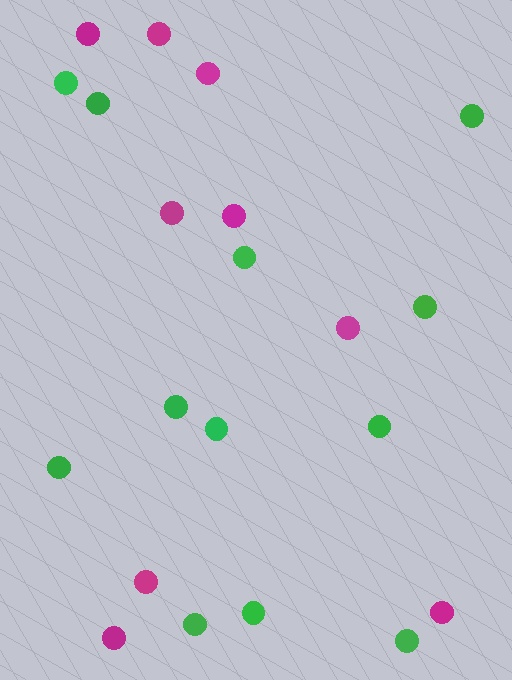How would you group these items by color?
There are 2 groups: one group of green circles (12) and one group of magenta circles (9).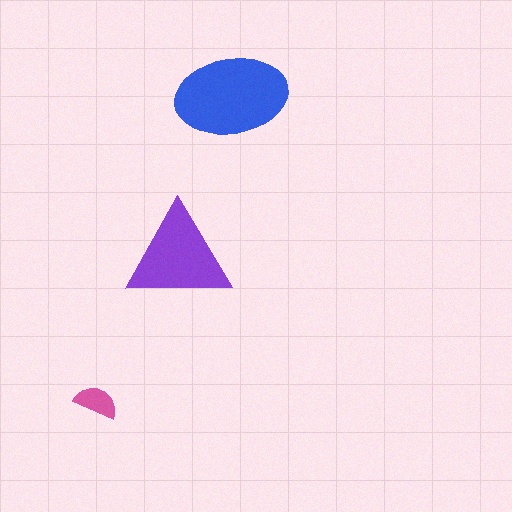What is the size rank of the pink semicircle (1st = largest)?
3rd.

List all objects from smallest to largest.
The pink semicircle, the purple triangle, the blue ellipse.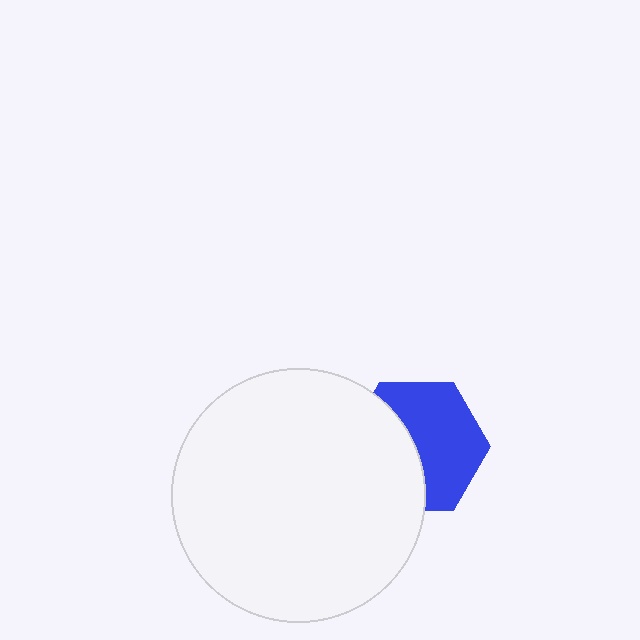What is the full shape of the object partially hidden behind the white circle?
The partially hidden object is a blue hexagon.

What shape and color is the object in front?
The object in front is a white circle.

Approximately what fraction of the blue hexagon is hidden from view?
Roughly 43% of the blue hexagon is hidden behind the white circle.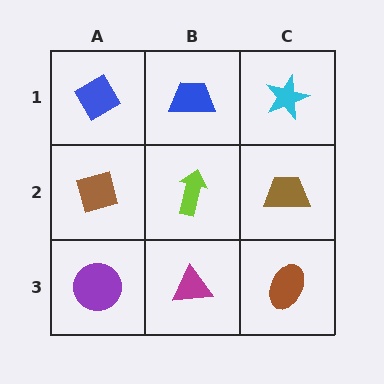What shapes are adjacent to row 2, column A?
A blue diamond (row 1, column A), a purple circle (row 3, column A), a lime arrow (row 2, column B).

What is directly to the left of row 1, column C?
A blue trapezoid.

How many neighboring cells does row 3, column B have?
3.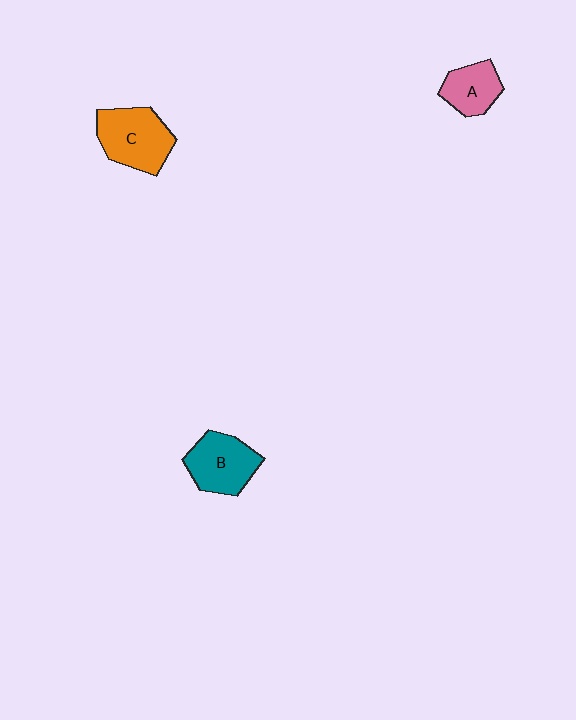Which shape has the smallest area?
Shape A (pink).